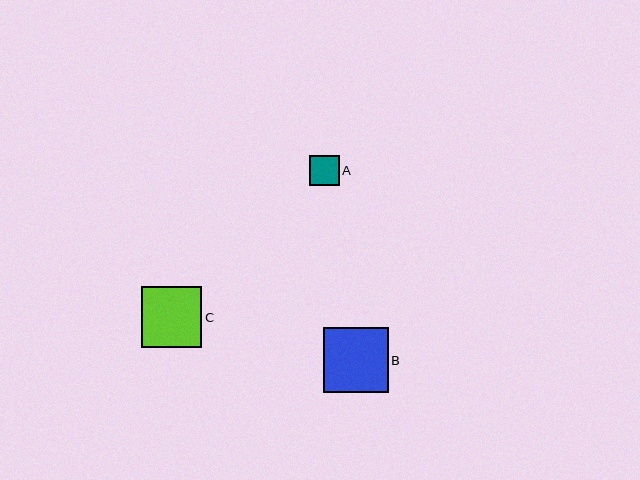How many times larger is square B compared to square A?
Square B is approximately 2.2 times the size of square A.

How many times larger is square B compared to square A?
Square B is approximately 2.2 times the size of square A.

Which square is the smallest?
Square A is the smallest with a size of approximately 30 pixels.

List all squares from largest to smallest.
From largest to smallest: B, C, A.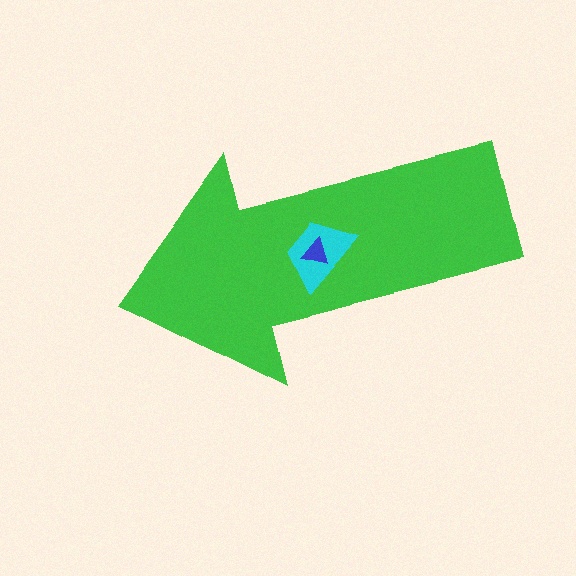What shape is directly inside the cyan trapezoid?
The blue triangle.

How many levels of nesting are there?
3.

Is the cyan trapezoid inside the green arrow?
Yes.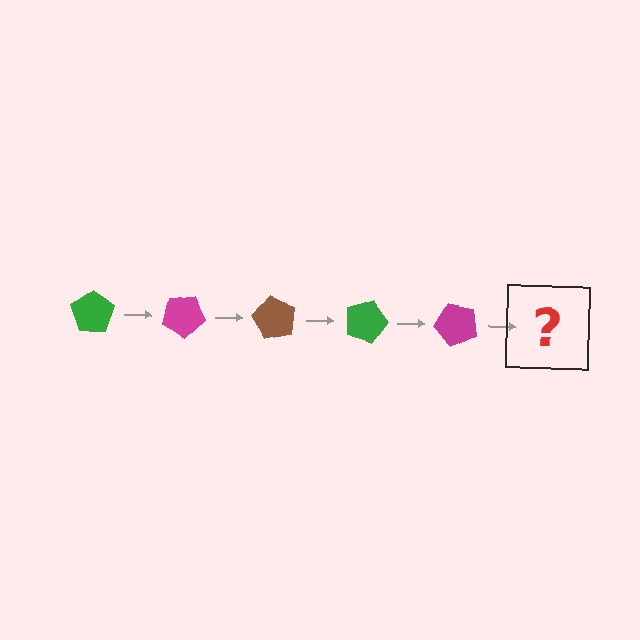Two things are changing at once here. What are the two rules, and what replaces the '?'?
The two rules are that it rotates 30 degrees each step and the color cycles through green, magenta, and brown. The '?' should be a brown pentagon, rotated 150 degrees from the start.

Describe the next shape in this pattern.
It should be a brown pentagon, rotated 150 degrees from the start.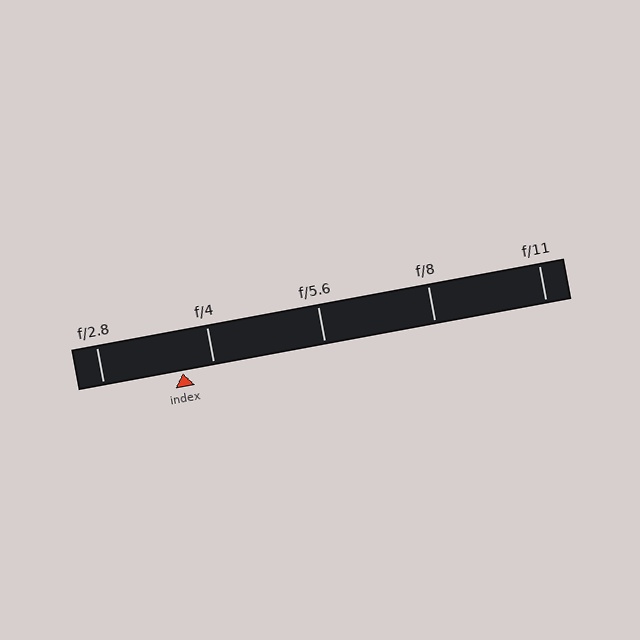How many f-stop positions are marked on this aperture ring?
There are 5 f-stop positions marked.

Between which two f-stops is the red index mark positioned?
The index mark is between f/2.8 and f/4.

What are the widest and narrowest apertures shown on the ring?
The widest aperture shown is f/2.8 and the narrowest is f/11.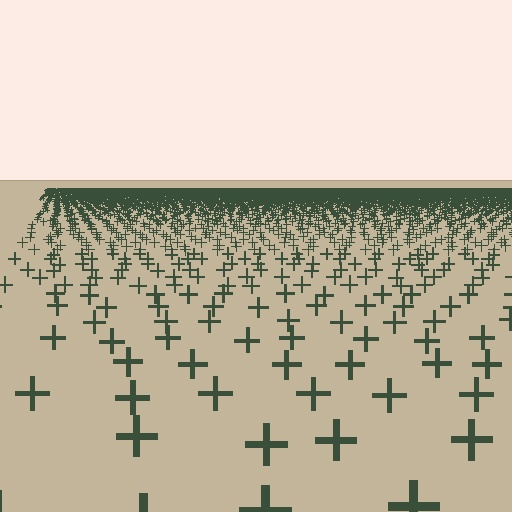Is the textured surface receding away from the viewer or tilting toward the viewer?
The surface is receding away from the viewer. Texture elements get smaller and denser toward the top.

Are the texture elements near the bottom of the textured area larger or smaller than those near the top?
Larger. Near the bottom, elements are closer to the viewer and appear at a bigger on-screen size.